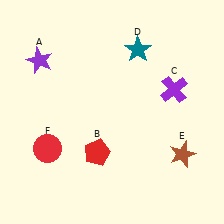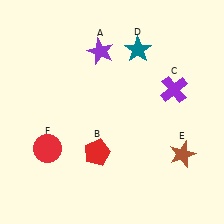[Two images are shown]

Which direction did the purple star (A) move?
The purple star (A) moved right.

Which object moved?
The purple star (A) moved right.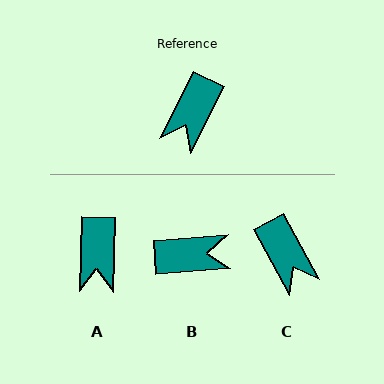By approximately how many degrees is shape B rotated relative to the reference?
Approximately 121 degrees counter-clockwise.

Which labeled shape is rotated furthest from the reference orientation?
B, about 121 degrees away.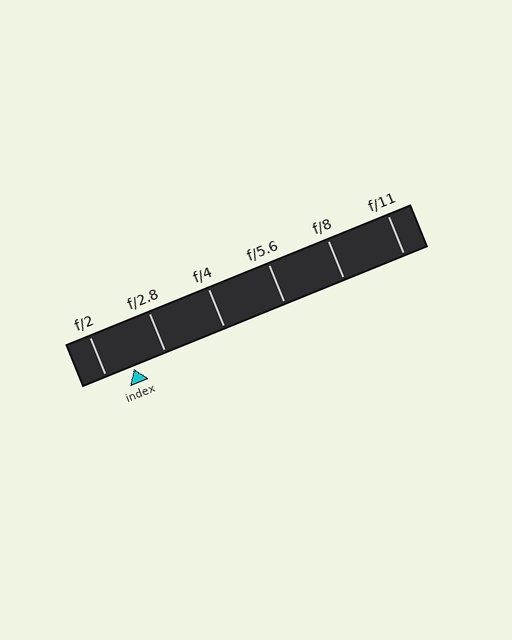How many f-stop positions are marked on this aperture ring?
There are 6 f-stop positions marked.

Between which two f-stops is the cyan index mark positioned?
The index mark is between f/2 and f/2.8.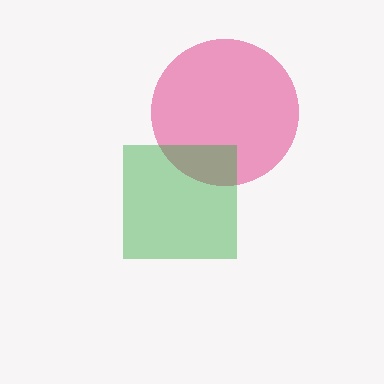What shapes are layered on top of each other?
The layered shapes are: a pink circle, a green square.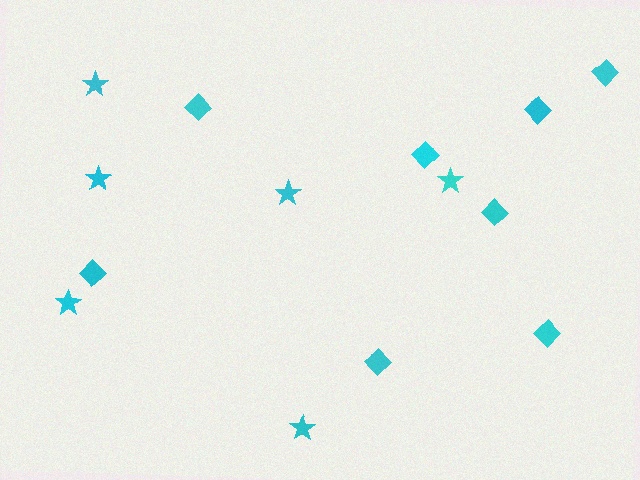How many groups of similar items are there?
There are 2 groups: one group of diamonds (8) and one group of stars (6).